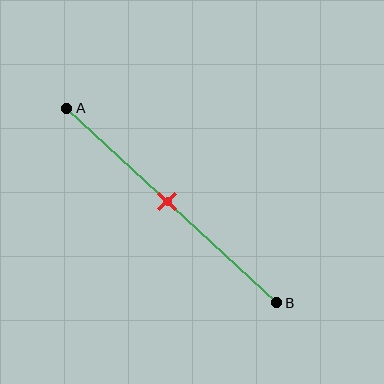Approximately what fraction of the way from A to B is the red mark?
The red mark is approximately 50% of the way from A to B.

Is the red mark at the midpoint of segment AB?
Yes, the mark is approximately at the midpoint.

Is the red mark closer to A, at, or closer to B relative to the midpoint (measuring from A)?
The red mark is approximately at the midpoint of segment AB.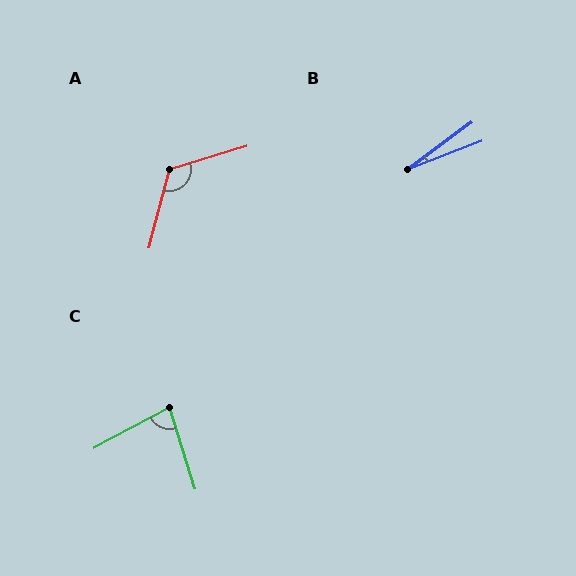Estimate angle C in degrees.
Approximately 79 degrees.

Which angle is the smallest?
B, at approximately 15 degrees.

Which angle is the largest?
A, at approximately 122 degrees.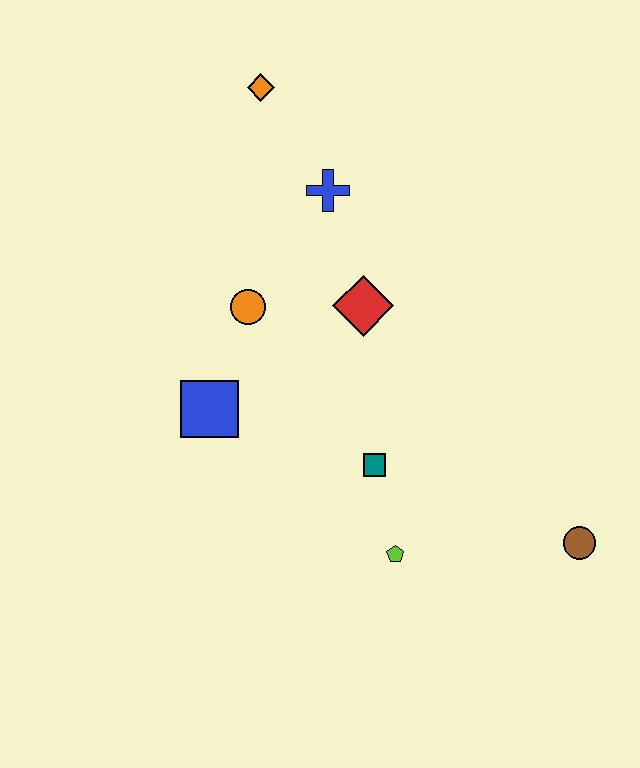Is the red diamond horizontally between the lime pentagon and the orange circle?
Yes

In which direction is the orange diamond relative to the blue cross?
The orange diamond is above the blue cross.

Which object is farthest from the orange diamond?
The brown circle is farthest from the orange diamond.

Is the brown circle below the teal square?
Yes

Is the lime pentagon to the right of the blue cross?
Yes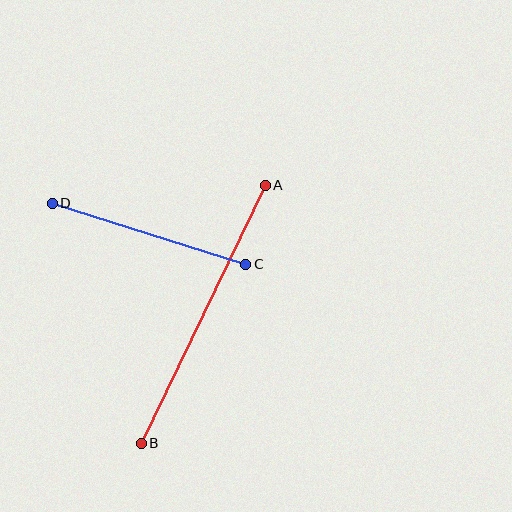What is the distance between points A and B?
The distance is approximately 287 pixels.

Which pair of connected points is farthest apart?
Points A and B are farthest apart.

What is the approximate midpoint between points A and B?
The midpoint is at approximately (203, 314) pixels.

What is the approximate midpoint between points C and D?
The midpoint is at approximately (149, 234) pixels.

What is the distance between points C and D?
The distance is approximately 203 pixels.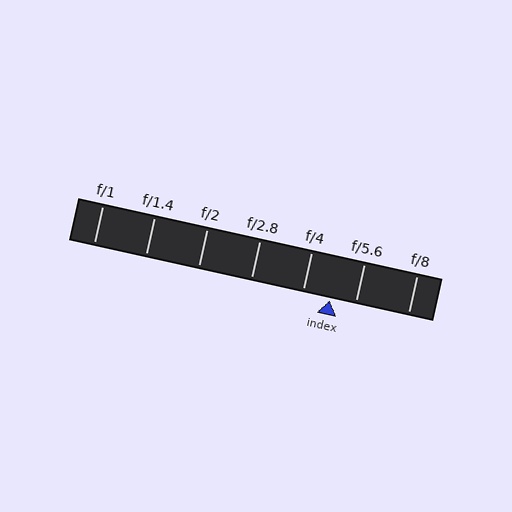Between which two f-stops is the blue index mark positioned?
The index mark is between f/4 and f/5.6.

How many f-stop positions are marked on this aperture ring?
There are 7 f-stop positions marked.